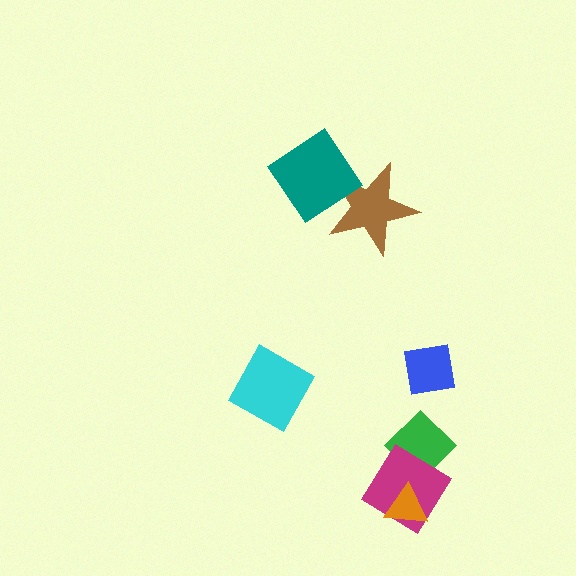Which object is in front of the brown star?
The teal diamond is in front of the brown star.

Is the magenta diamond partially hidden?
Yes, it is partially covered by another shape.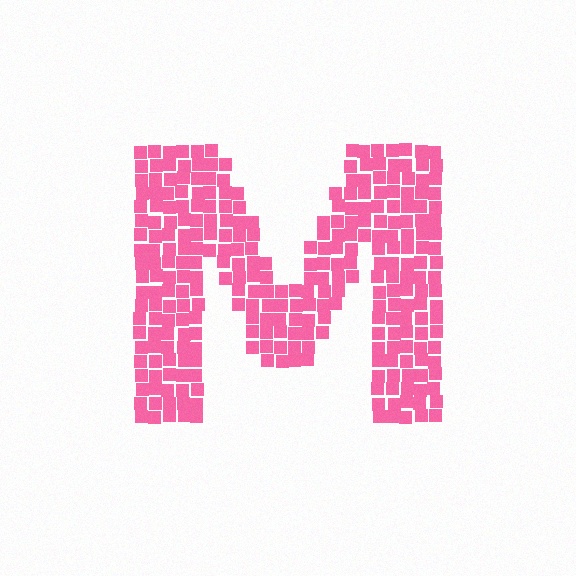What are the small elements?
The small elements are squares.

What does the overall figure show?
The overall figure shows the letter M.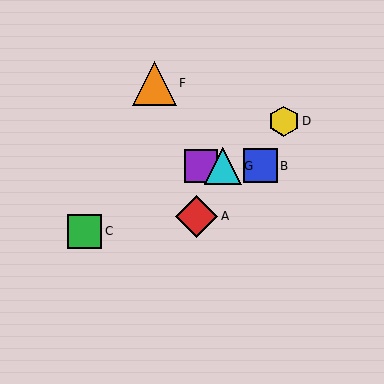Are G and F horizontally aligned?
No, G is at y≈166 and F is at y≈83.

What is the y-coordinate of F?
Object F is at y≈83.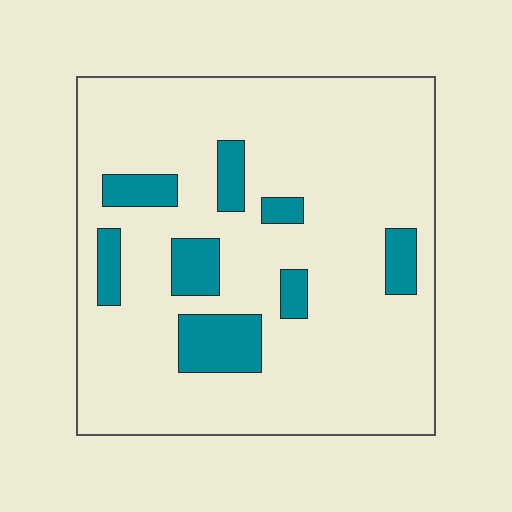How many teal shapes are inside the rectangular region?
8.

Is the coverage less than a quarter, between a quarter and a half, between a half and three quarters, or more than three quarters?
Less than a quarter.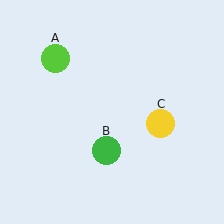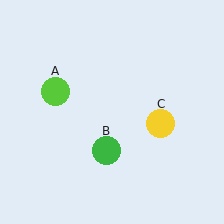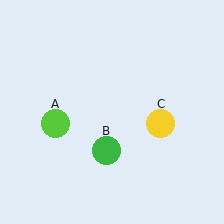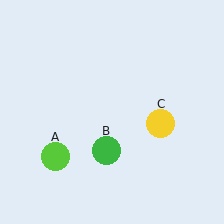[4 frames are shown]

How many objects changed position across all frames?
1 object changed position: lime circle (object A).